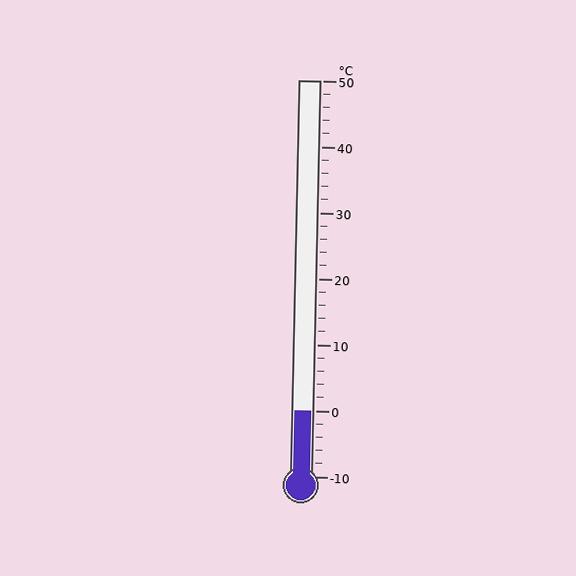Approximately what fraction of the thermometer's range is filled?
The thermometer is filled to approximately 15% of its range.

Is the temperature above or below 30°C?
The temperature is below 30°C.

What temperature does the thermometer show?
The thermometer shows approximately 0°C.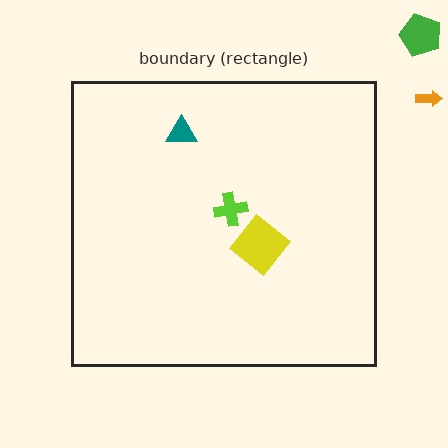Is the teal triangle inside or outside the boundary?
Inside.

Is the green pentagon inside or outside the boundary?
Outside.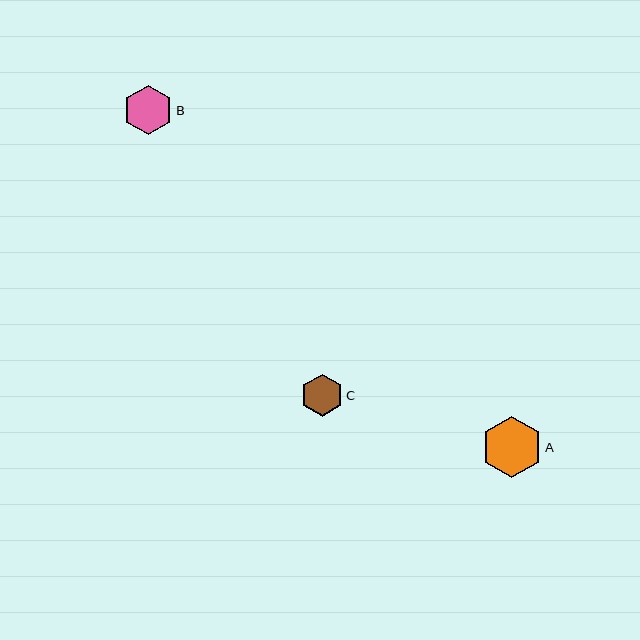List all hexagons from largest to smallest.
From largest to smallest: A, B, C.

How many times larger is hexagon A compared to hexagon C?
Hexagon A is approximately 1.4 times the size of hexagon C.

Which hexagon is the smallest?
Hexagon C is the smallest with a size of approximately 42 pixels.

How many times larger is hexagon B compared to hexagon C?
Hexagon B is approximately 1.2 times the size of hexagon C.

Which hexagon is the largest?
Hexagon A is the largest with a size of approximately 61 pixels.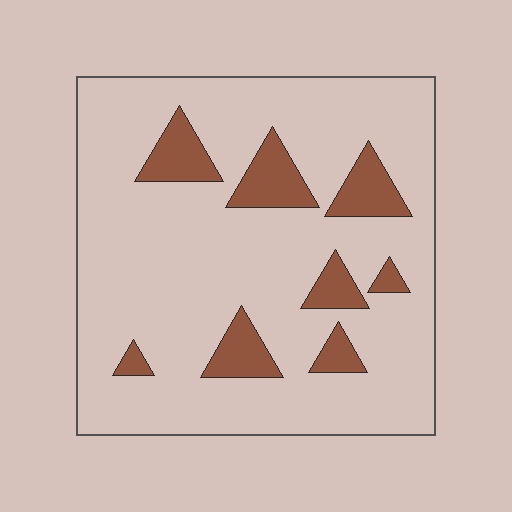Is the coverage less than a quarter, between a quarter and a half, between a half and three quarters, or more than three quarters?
Less than a quarter.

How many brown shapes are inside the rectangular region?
8.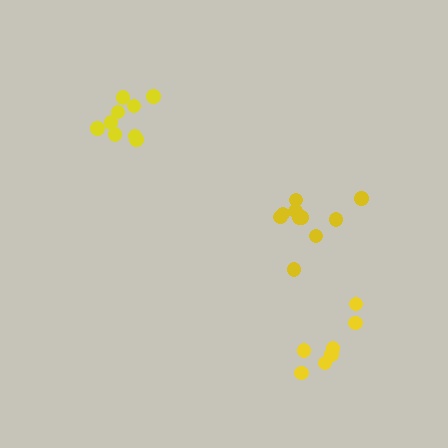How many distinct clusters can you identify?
There are 3 distinct clusters.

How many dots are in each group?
Group 1: 7 dots, Group 2: 9 dots, Group 3: 10 dots (26 total).